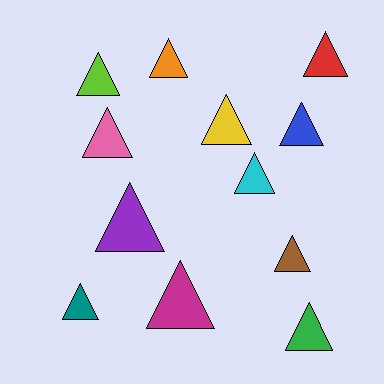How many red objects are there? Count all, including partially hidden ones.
There is 1 red object.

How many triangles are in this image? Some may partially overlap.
There are 12 triangles.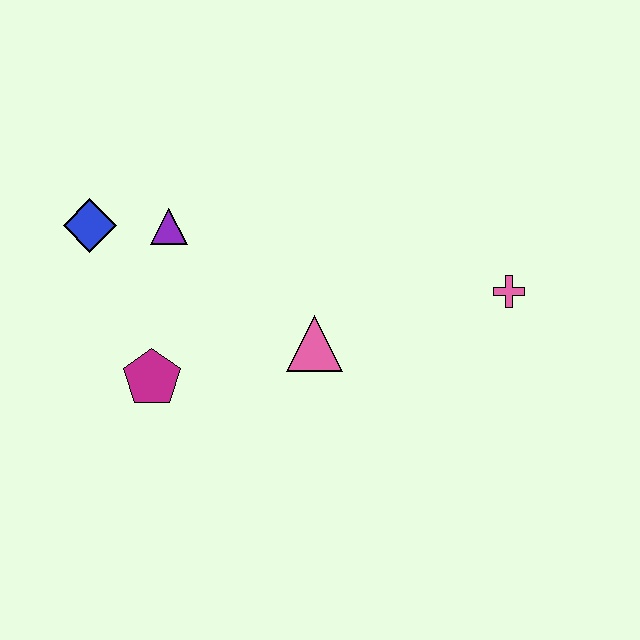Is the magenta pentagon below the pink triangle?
Yes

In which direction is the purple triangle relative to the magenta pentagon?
The purple triangle is above the magenta pentagon.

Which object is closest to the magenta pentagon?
The purple triangle is closest to the magenta pentagon.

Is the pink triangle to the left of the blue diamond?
No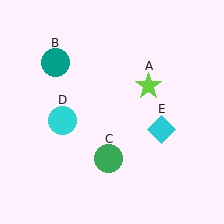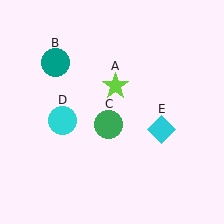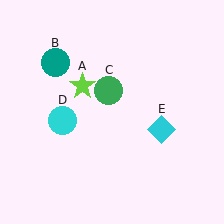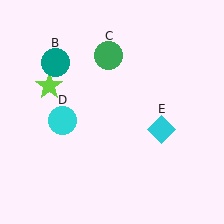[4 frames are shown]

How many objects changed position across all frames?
2 objects changed position: lime star (object A), green circle (object C).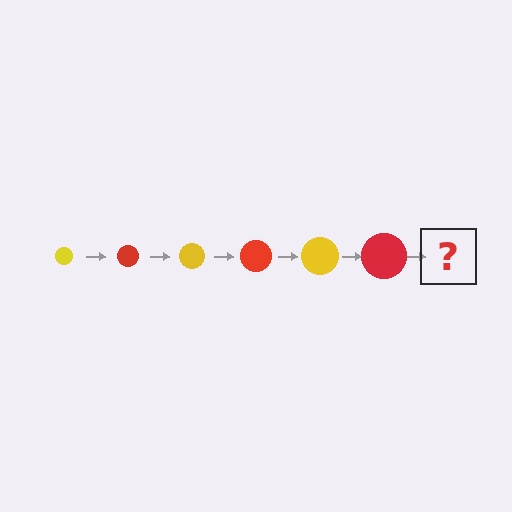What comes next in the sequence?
The next element should be a yellow circle, larger than the previous one.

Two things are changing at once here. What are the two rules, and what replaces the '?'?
The two rules are that the circle grows larger each step and the color cycles through yellow and red. The '?' should be a yellow circle, larger than the previous one.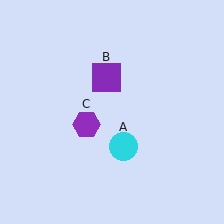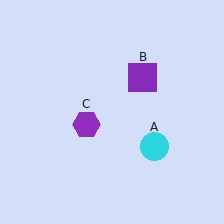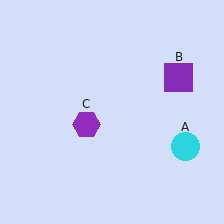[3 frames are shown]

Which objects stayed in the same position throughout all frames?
Purple hexagon (object C) remained stationary.